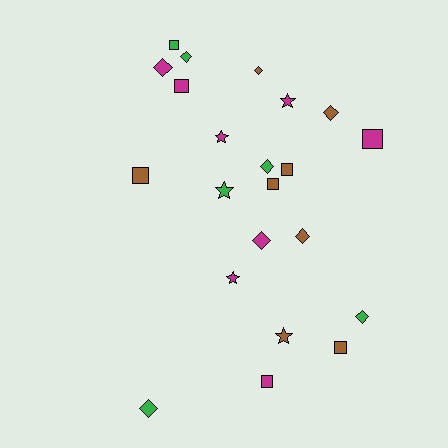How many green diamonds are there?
There are 4 green diamonds.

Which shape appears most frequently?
Diamond, with 9 objects.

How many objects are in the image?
There are 22 objects.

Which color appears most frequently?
Brown, with 8 objects.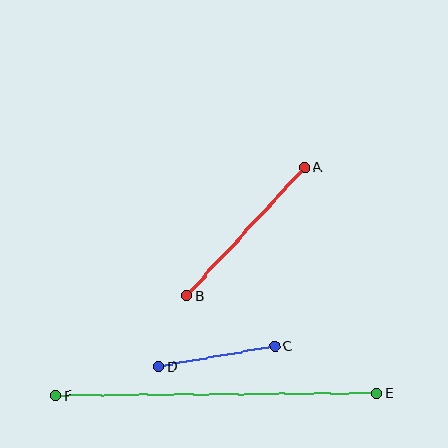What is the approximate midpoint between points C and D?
The midpoint is at approximately (217, 356) pixels.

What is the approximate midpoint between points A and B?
The midpoint is at approximately (246, 232) pixels.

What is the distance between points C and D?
The distance is approximately 118 pixels.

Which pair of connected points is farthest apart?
Points E and F are farthest apart.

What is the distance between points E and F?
The distance is approximately 321 pixels.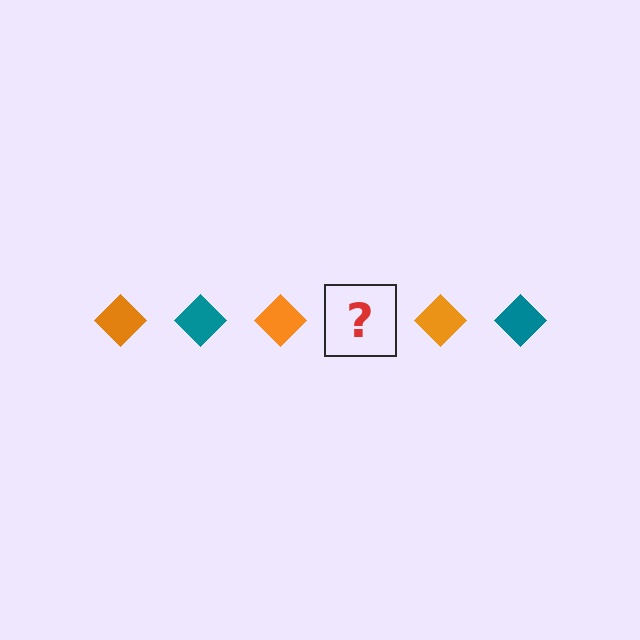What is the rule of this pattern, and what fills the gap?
The rule is that the pattern cycles through orange, teal diamonds. The gap should be filled with a teal diamond.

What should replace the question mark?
The question mark should be replaced with a teal diamond.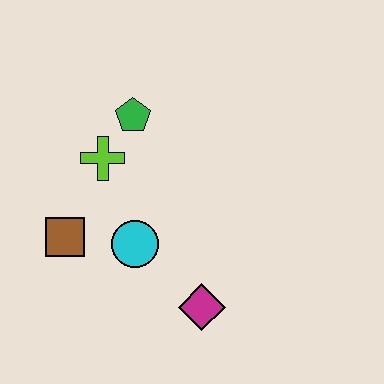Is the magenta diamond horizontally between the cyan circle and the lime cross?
No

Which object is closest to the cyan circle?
The brown square is closest to the cyan circle.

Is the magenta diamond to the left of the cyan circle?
No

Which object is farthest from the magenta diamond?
The green pentagon is farthest from the magenta diamond.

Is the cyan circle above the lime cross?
No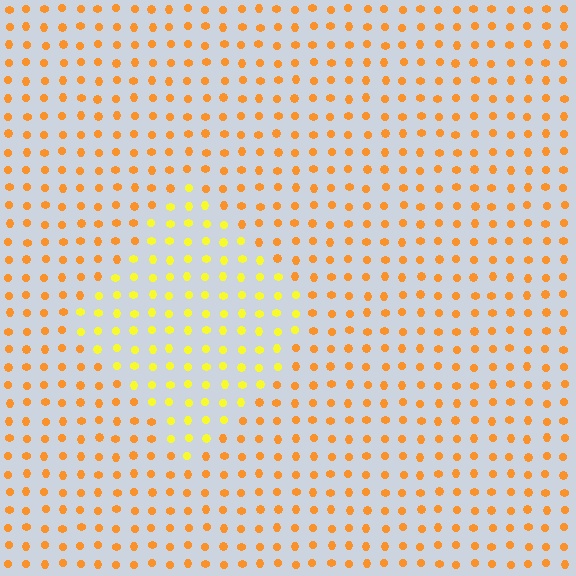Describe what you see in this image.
The image is filled with small orange elements in a uniform arrangement. A diamond-shaped region is visible where the elements are tinted to a slightly different hue, forming a subtle color boundary.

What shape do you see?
I see a diamond.